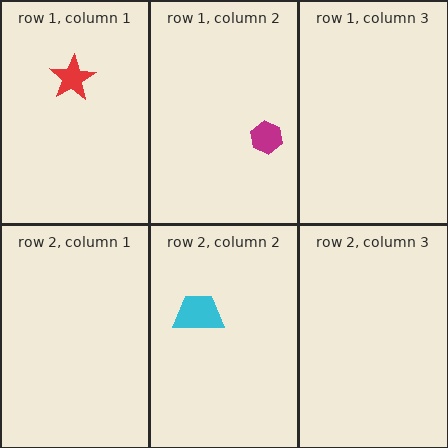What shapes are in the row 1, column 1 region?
The red star.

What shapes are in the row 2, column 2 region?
The cyan trapezoid.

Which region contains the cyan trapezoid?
The row 2, column 2 region.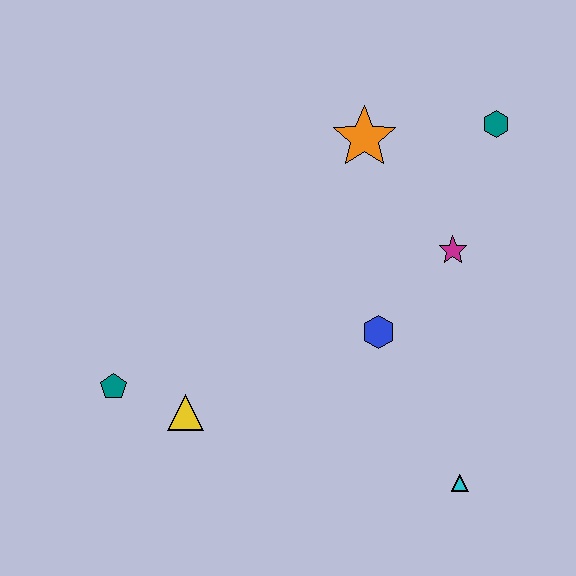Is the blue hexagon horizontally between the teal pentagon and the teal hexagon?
Yes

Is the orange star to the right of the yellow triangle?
Yes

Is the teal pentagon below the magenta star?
Yes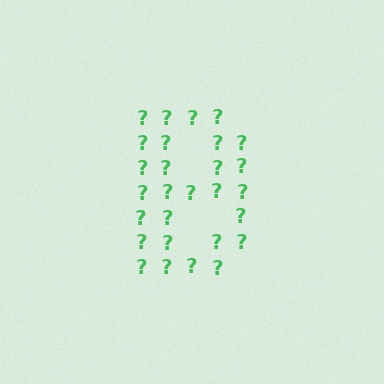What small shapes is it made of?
It is made of small question marks.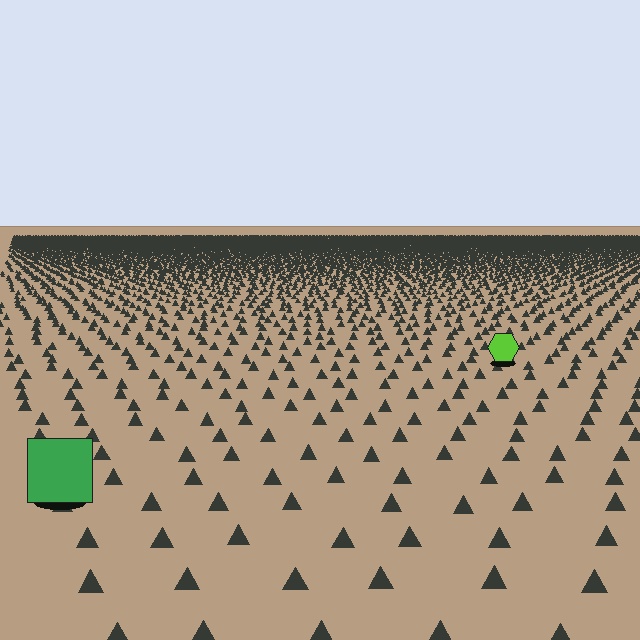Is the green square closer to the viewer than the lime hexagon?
Yes. The green square is closer — you can tell from the texture gradient: the ground texture is coarser near it.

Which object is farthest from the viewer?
The lime hexagon is farthest from the viewer. It appears smaller and the ground texture around it is denser.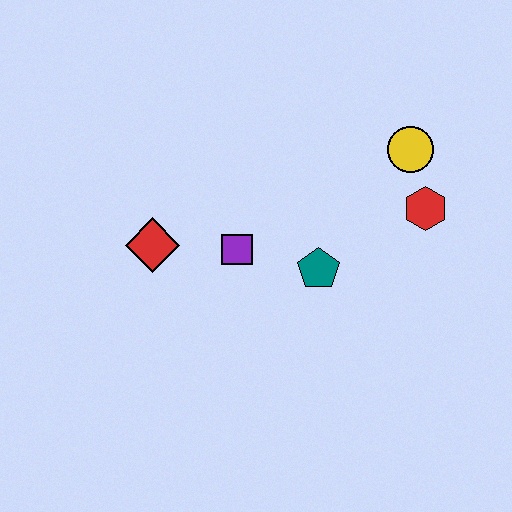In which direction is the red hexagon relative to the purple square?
The red hexagon is to the right of the purple square.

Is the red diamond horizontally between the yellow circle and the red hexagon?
No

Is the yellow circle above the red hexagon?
Yes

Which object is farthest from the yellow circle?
The red diamond is farthest from the yellow circle.